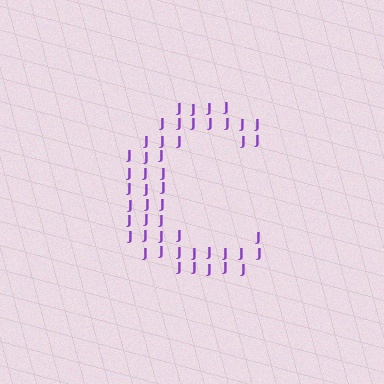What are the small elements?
The small elements are letter J's.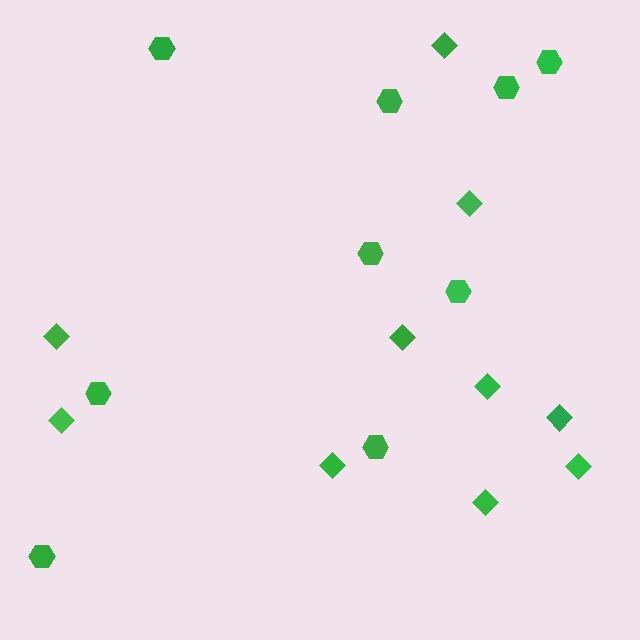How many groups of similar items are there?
There are 2 groups: one group of hexagons (9) and one group of diamonds (10).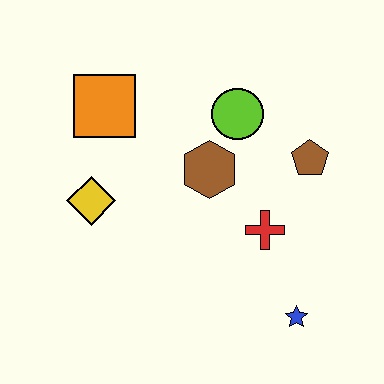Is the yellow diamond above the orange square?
No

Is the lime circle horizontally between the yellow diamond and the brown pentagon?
Yes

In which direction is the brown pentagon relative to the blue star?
The brown pentagon is above the blue star.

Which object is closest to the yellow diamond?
The orange square is closest to the yellow diamond.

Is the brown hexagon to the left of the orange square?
No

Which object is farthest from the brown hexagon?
The blue star is farthest from the brown hexagon.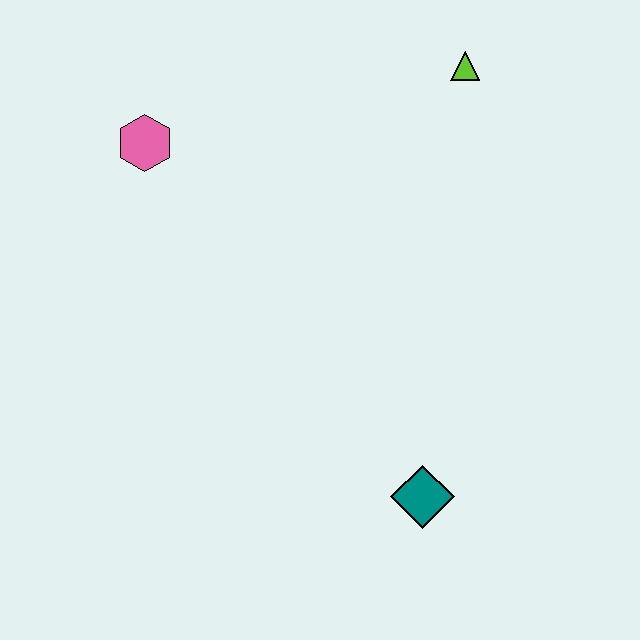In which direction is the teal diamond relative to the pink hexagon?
The teal diamond is below the pink hexagon.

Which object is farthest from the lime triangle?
The teal diamond is farthest from the lime triangle.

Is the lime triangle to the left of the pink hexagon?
No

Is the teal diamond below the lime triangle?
Yes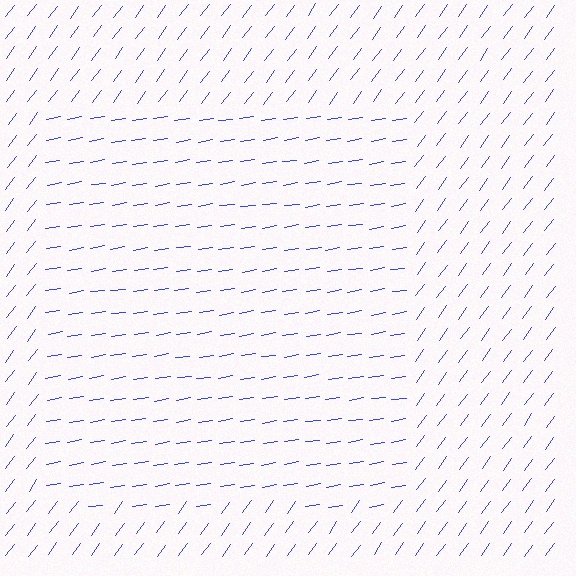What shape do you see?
I see a rectangle.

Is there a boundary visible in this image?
Yes, there is a texture boundary formed by a change in line orientation.